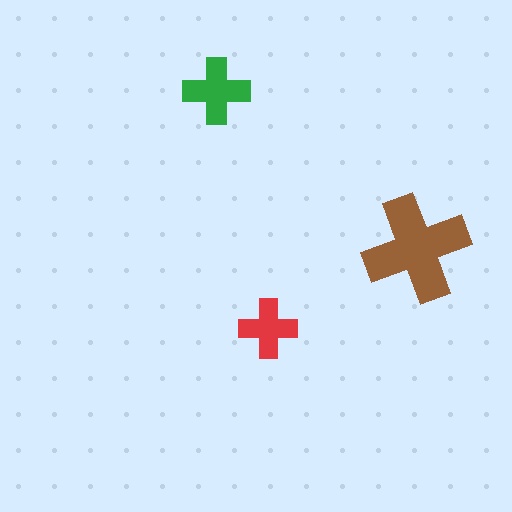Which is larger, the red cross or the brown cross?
The brown one.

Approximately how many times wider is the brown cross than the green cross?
About 1.5 times wider.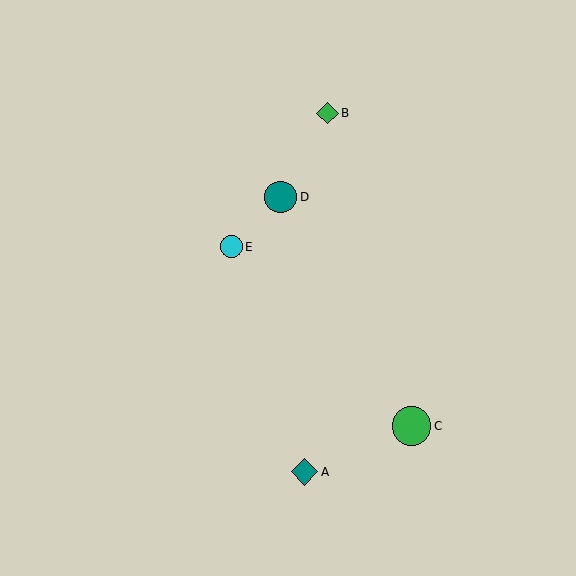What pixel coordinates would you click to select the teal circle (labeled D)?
Click at (281, 197) to select the teal circle D.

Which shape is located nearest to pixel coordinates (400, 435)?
The green circle (labeled C) at (412, 426) is nearest to that location.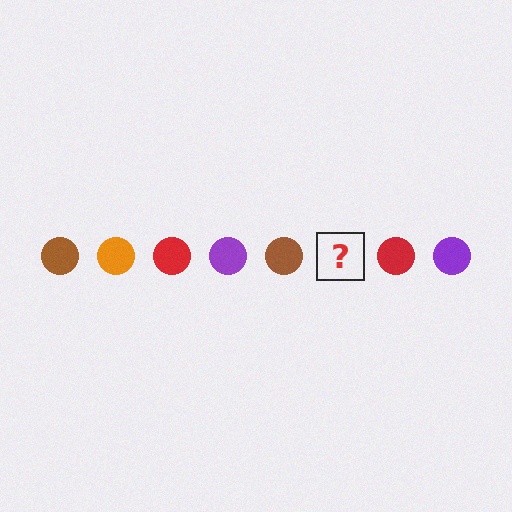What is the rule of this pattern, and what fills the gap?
The rule is that the pattern cycles through brown, orange, red, purple circles. The gap should be filled with an orange circle.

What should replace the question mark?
The question mark should be replaced with an orange circle.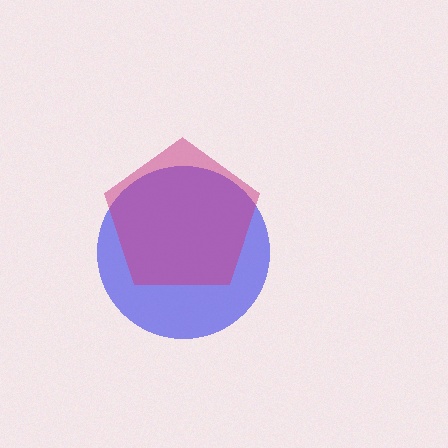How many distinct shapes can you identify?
There are 2 distinct shapes: a blue circle, a magenta pentagon.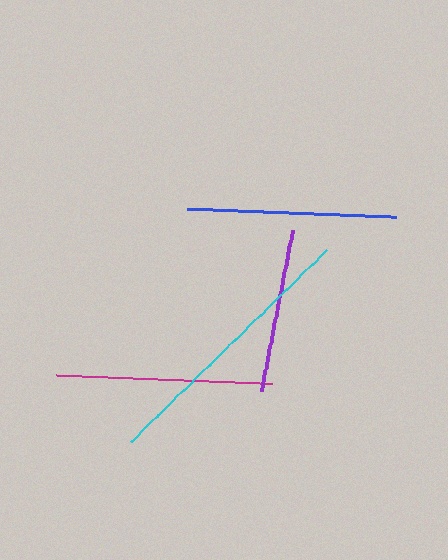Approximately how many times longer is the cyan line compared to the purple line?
The cyan line is approximately 1.7 times the length of the purple line.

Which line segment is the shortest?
The purple line is the shortest at approximately 164 pixels.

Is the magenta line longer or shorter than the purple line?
The magenta line is longer than the purple line.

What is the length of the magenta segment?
The magenta segment is approximately 216 pixels long.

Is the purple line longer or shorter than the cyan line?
The cyan line is longer than the purple line.